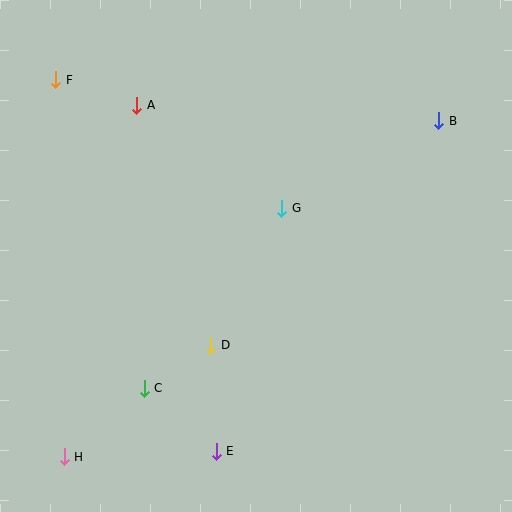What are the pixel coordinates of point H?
Point H is at (64, 457).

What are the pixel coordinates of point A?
Point A is at (137, 105).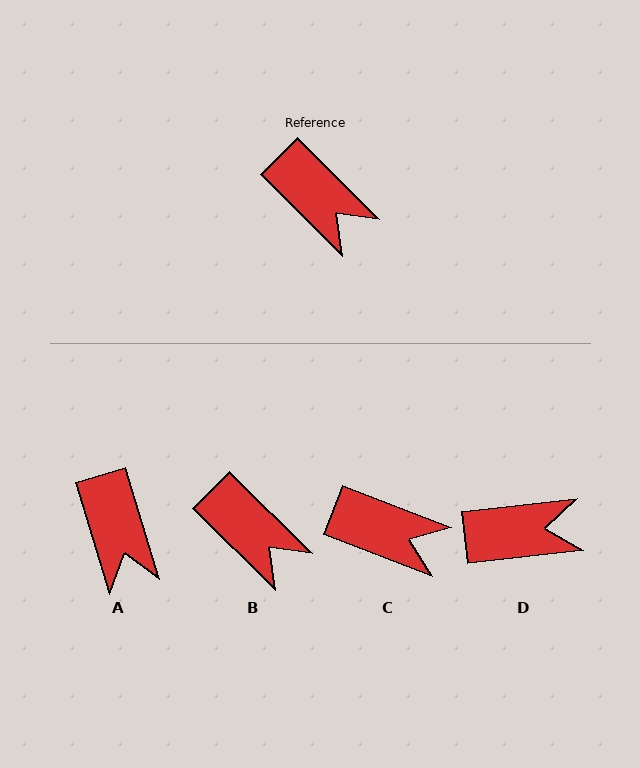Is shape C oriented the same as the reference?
No, it is off by about 24 degrees.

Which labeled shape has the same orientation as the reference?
B.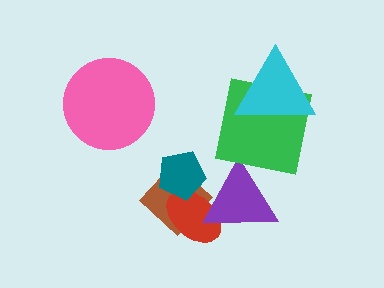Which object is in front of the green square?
The cyan triangle is in front of the green square.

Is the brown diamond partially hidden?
Yes, it is partially covered by another shape.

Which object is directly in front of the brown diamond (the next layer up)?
The red ellipse is directly in front of the brown diamond.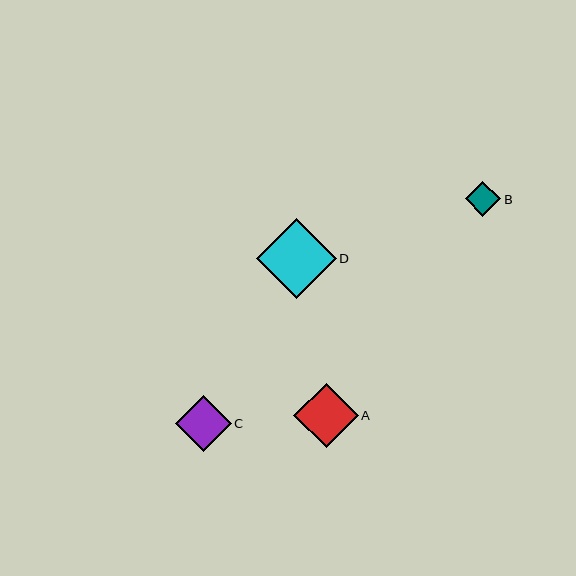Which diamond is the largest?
Diamond D is the largest with a size of approximately 79 pixels.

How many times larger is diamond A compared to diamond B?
Diamond A is approximately 1.8 times the size of diamond B.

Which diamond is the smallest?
Diamond B is the smallest with a size of approximately 36 pixels.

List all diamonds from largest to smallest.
From largest to smallest: D, A, C, B.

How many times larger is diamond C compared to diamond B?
Diamond C is approximately 1.6 times the size of diamond B.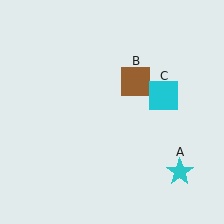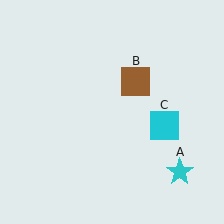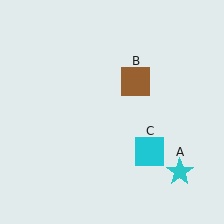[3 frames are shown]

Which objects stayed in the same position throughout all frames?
Cyan star (object A) and brown square (object B) remained stationary.